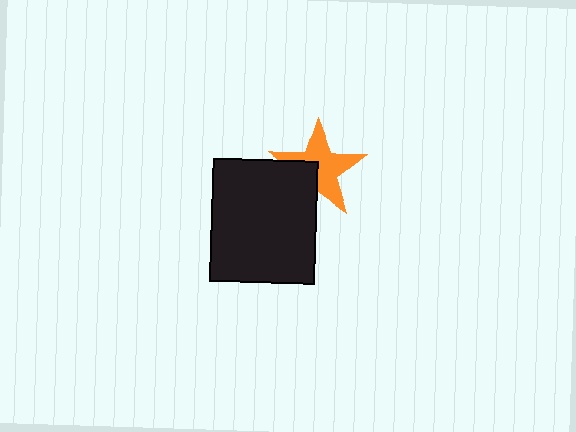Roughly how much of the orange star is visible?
Most of it is visible (roughly 67%).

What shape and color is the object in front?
The object in front is a black rectangle.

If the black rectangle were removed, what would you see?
You would see the complete orange star.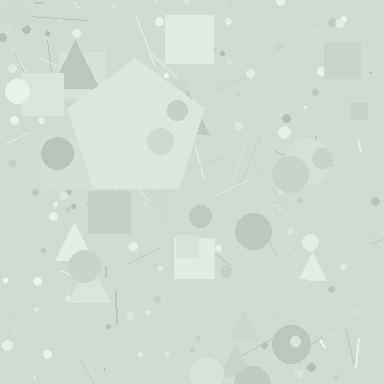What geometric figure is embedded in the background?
A pentagon is embedded in the background.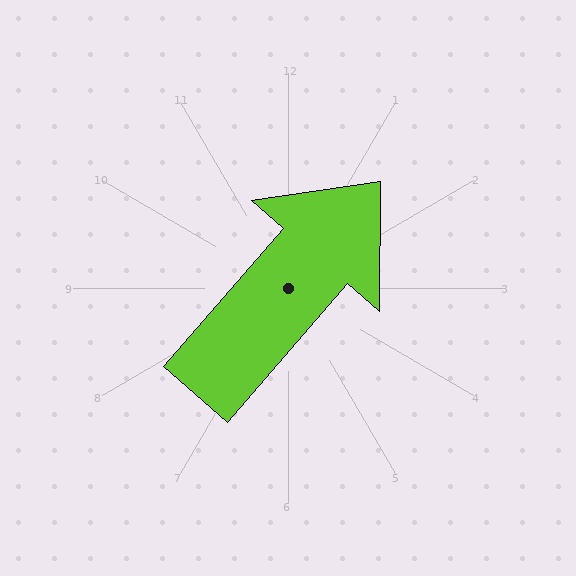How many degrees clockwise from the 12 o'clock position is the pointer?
Approximately 41 degrees.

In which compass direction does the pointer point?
Northeast.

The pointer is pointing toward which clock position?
Roughly 1 o'clock.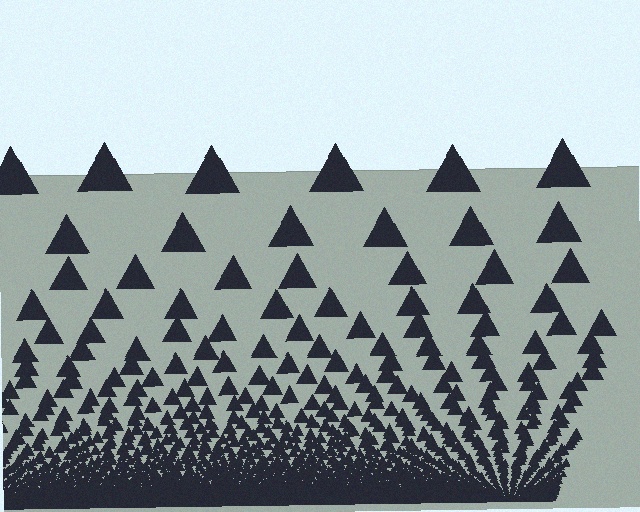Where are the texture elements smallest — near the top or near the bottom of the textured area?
Near the bottom.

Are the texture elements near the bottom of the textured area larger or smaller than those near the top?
Smaller. The gradient is inverted — elements near the bottom are smaller and denser.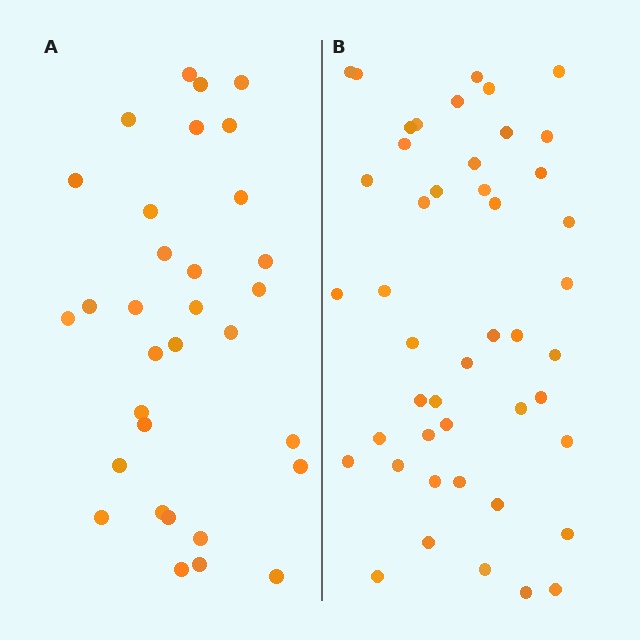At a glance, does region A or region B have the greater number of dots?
Region B (the right region) has more dots.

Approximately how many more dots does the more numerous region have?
Region B has approximately 15 more dots than region A.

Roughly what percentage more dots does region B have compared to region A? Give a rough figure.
About 45% more.